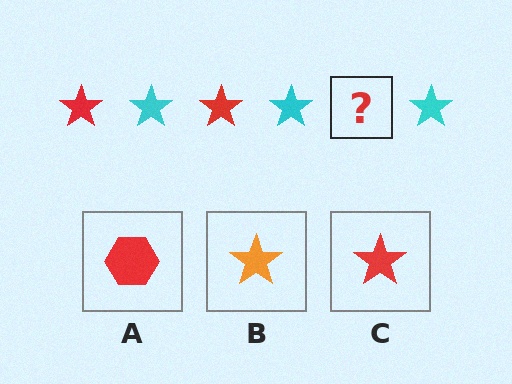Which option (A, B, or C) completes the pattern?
C.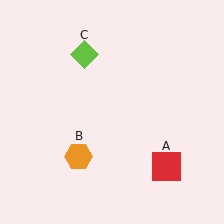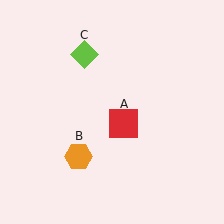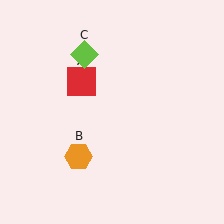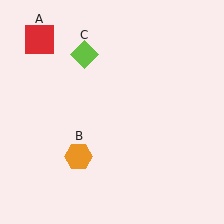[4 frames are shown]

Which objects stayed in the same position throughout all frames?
Orange hexagon (object B) and lime diamond (object C) remained stationary.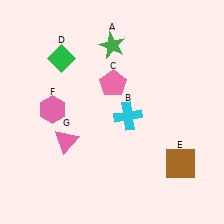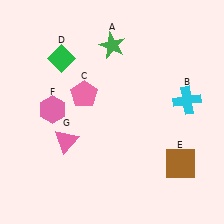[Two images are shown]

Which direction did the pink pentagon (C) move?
The pink pentagon (C) moved left.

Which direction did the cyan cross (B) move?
The cyan cross (B) moved right.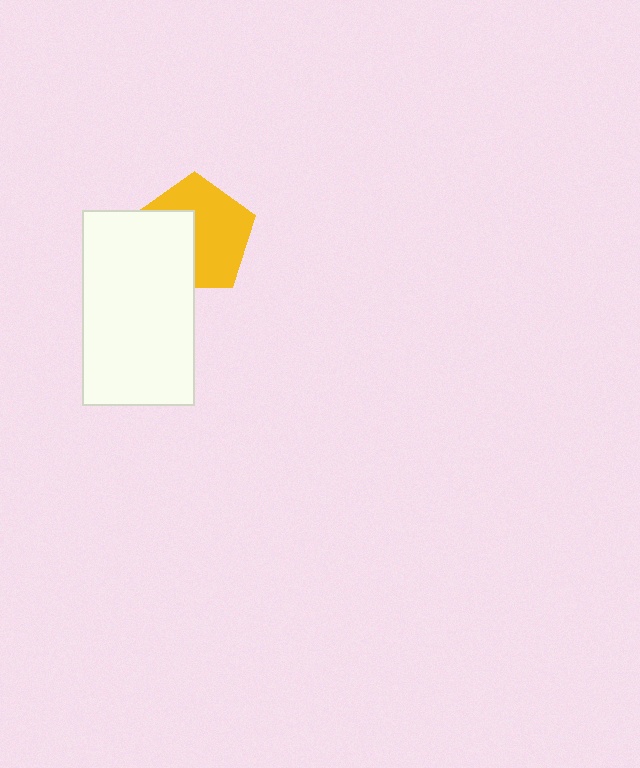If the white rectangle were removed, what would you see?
You would see the complete yellow pentagon.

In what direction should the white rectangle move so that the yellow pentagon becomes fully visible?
The white rectangle should move toward the lower-left. That is the shortest direction to clear the overlap and leave the yellow pentagon fully visible.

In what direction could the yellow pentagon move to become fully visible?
The yellow pentagon could move toward the upper-right. That would shift it out from behind the white rectangle entirely.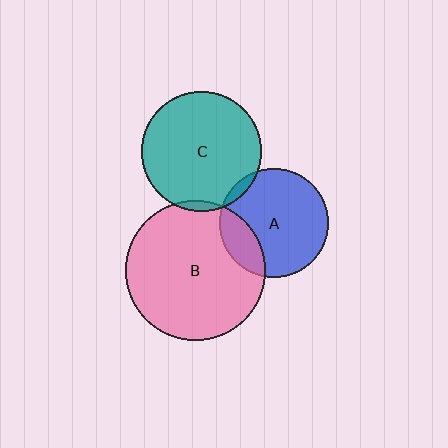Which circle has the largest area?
Circle B (pink).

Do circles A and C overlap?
Yes.